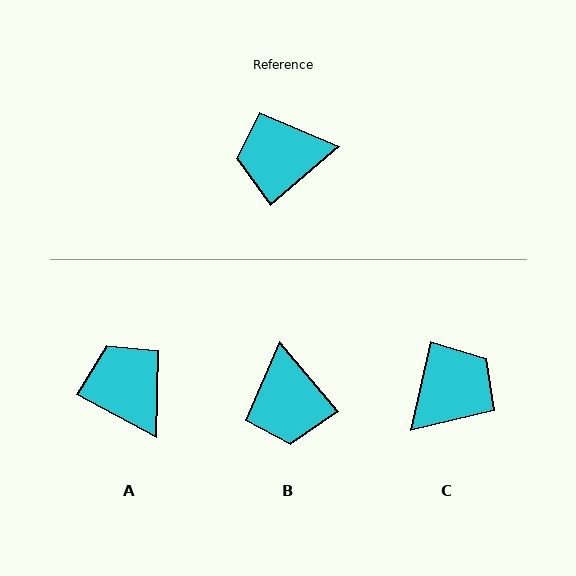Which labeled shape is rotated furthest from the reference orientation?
C, about 143 degrees away.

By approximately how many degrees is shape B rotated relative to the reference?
Approximately 89 degrees counter-clockwise.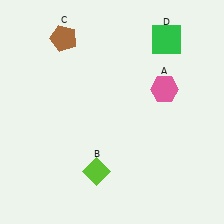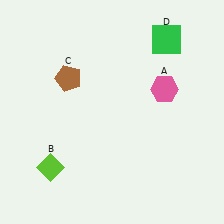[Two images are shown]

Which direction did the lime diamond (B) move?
The lime diamond (B) moved left.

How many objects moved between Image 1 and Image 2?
2 objects moved between the two images.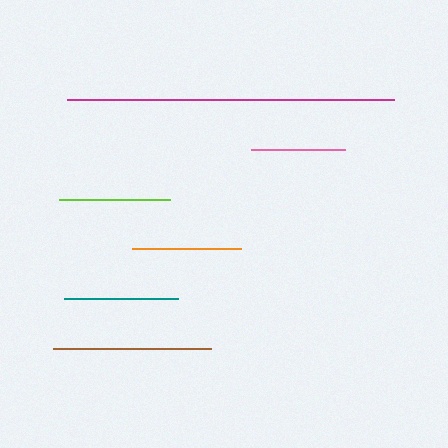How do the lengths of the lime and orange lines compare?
The lime and orange lines are approximately the same length.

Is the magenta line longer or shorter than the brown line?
The magenta line is longer than the brown line.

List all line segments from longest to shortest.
From longest to shortest: magenta, brown, teal, lime, orange, pink.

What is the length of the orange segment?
The orange segment is approximately 109 pixels long.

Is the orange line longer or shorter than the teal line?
The teal line is longer than the orange line.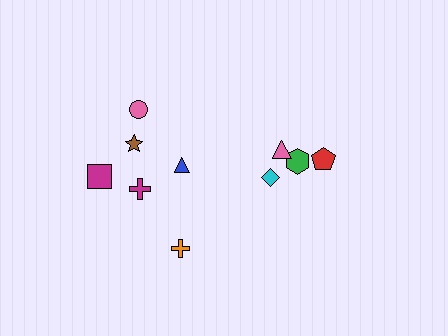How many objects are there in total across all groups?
There are 10 objects.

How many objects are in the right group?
There are 4 objects.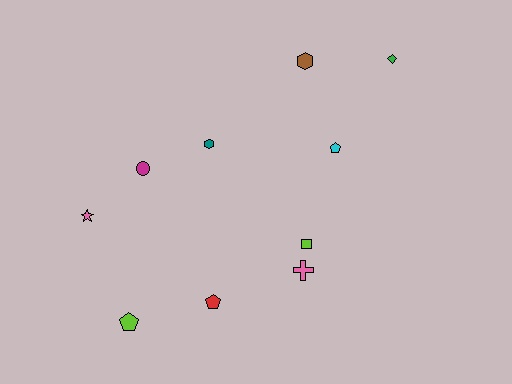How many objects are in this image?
There are 10 objects.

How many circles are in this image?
There is 1 circle.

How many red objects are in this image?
There is 1 red object.